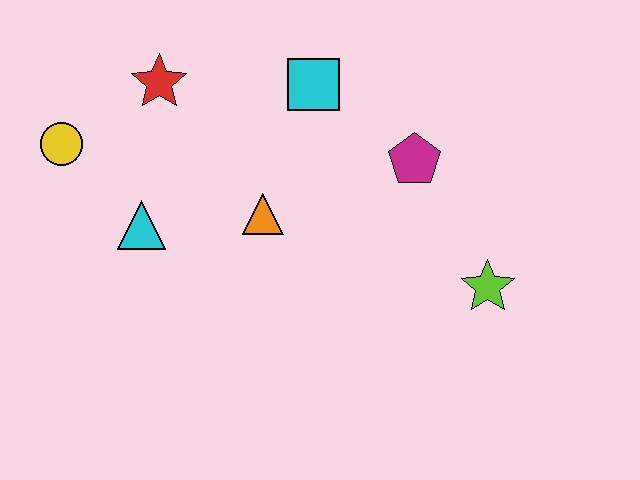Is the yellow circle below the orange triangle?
No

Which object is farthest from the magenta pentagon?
The yellow circle is farthest from the magenta pentagon.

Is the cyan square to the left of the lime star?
Yes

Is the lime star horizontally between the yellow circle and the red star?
No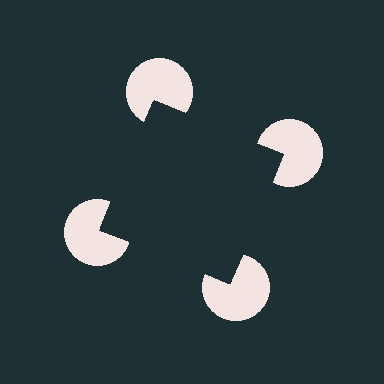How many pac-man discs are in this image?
There are 4 — one at each vertex of the illusory square.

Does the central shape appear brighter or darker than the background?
It typically appears slightly darker than the background, even though no actual brightness change is drawn.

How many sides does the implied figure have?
4 sides.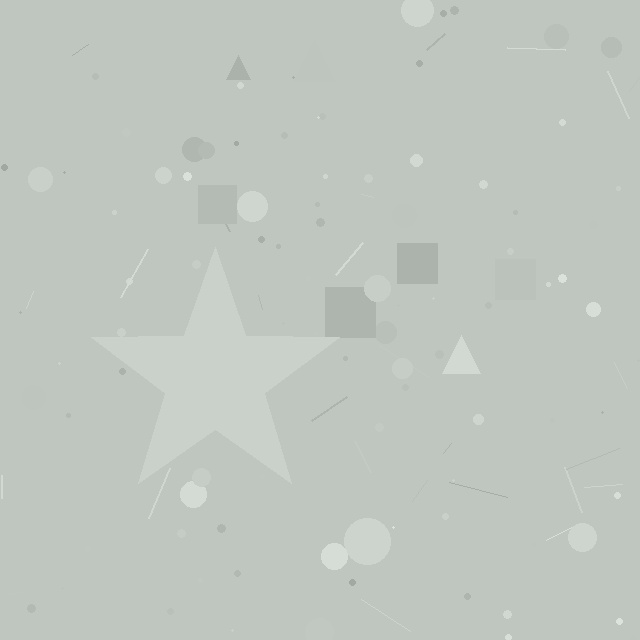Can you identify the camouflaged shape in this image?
The camouflaged shape is a star.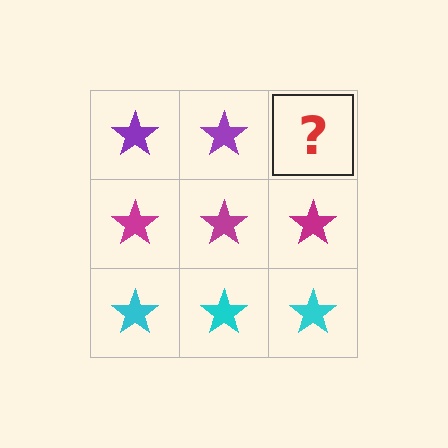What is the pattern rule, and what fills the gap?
The rule is that each row has a consistent color. The gap should be filled with a purple star.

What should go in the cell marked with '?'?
The missing cell should contain a purple star.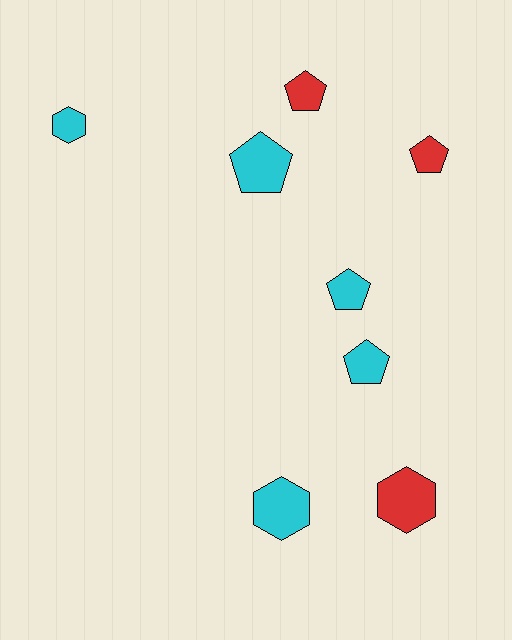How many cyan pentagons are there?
There are 3 cyan pentagons.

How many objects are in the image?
There are 8 objects.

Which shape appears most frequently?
Pentagon, with 5 objects.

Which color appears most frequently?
Cyan, with 5 objects.